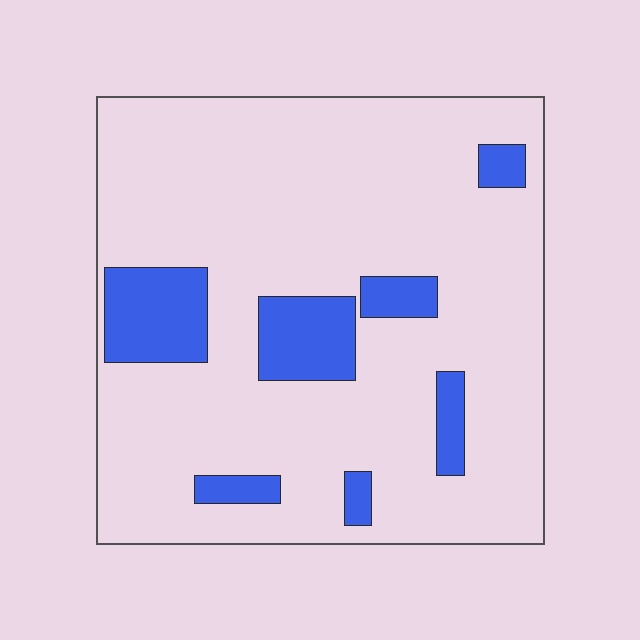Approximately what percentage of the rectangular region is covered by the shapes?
Approximately 15%.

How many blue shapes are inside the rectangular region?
7.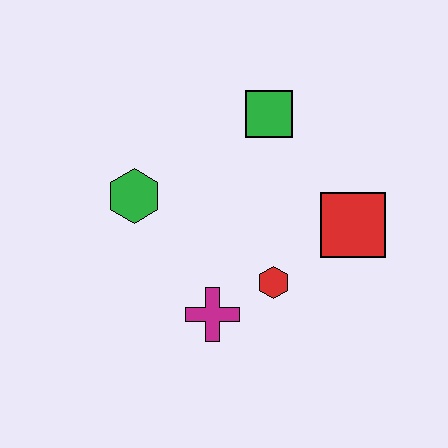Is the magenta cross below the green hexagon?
Yes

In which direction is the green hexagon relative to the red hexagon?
The green hexagon is to the left of the red hexagon.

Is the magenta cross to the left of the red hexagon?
Yes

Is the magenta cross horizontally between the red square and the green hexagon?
Yes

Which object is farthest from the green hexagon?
The red square is farthest from the green hexagon.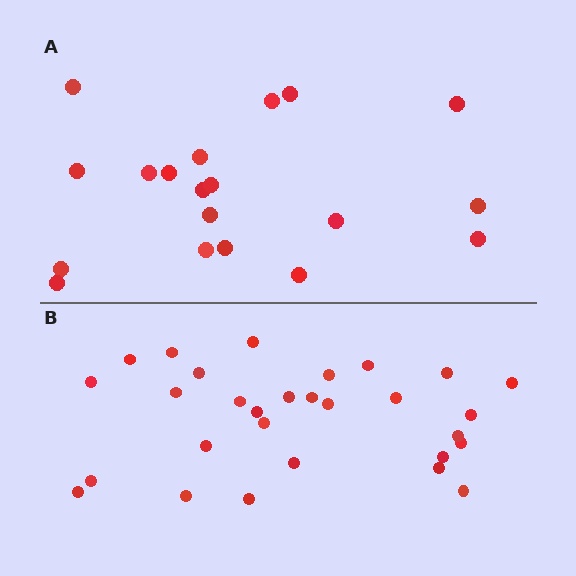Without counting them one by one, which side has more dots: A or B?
Region B (the bottom region) has more dots.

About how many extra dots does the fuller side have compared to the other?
Region B has roughly 10 or so more dots than region A.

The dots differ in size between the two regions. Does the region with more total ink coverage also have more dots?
No. Region A has more total ink coverage because its dots are larger, but region B actually contains more individual dots. Total area can be misleading — the number of items is what matters here.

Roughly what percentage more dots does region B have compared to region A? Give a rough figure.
About 55% more.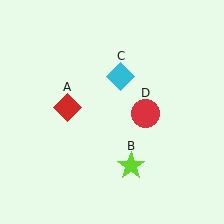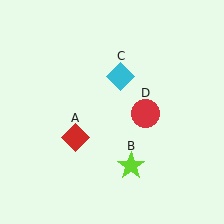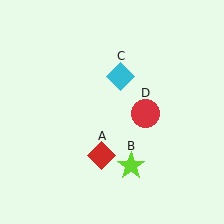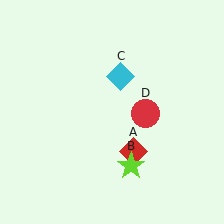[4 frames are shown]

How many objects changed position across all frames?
1 object changed position: red diamond (object A).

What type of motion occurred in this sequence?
The red diamond (object A) rotated counterclockwise around the center of the scene.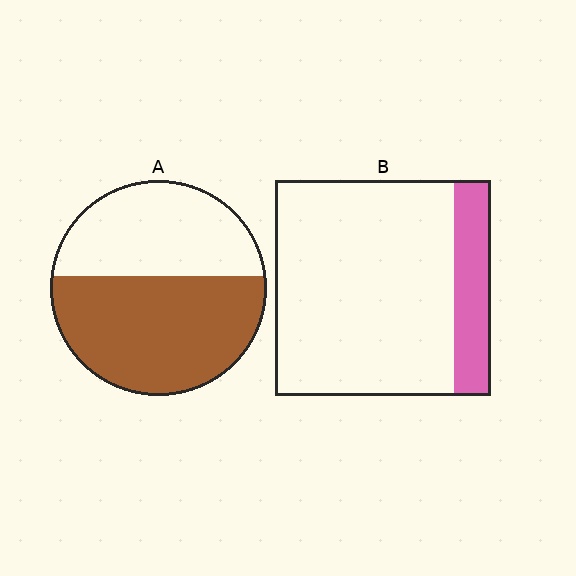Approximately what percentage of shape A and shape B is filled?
A is approximately 55% and B is approximately 15%.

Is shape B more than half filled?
No.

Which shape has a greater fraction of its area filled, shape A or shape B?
Shape A.